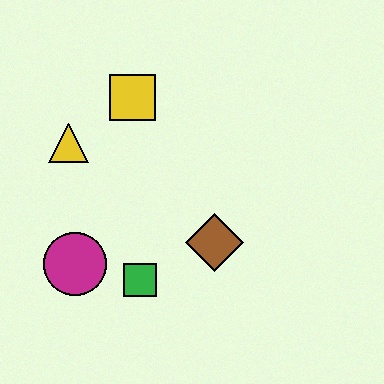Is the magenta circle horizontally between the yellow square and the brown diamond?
No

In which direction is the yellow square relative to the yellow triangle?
The yellow square is to the right of the yellow triangle.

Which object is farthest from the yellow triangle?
The brown diamond is farthest from the yellow triangle.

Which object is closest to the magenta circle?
The green square is closest to the magenta circle.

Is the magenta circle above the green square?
Yes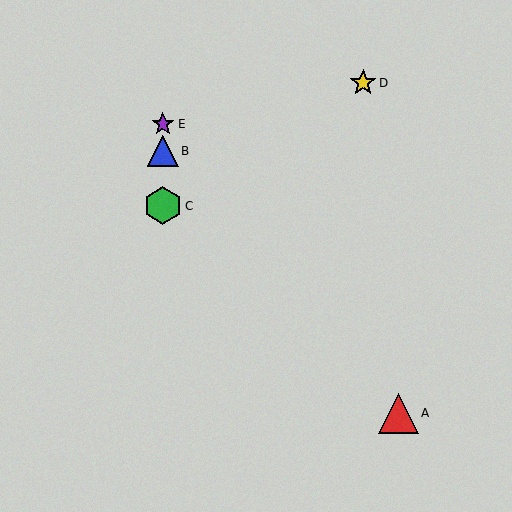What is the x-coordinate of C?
Object C is at x≈163.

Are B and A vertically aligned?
No, B is at x≈163 and A is at x≈398.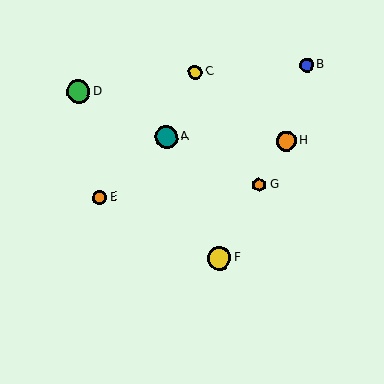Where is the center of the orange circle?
The center of the orange circle is at (100, 198).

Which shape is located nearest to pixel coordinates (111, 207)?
The orange circle (labeled E) at (100, 198) is nearest to that location.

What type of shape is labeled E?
Shape E is an orange circle.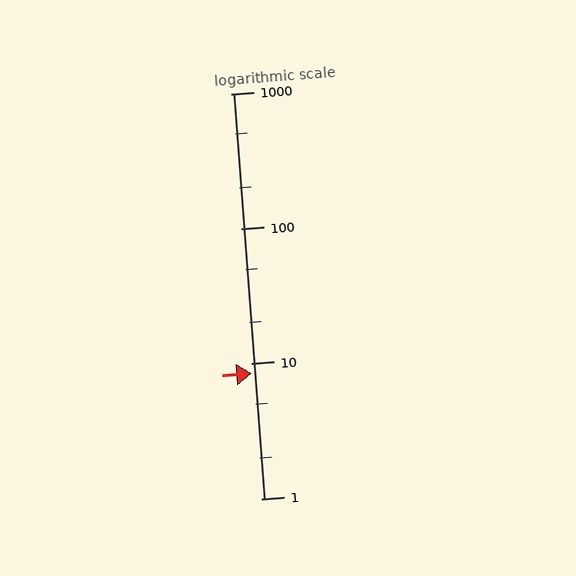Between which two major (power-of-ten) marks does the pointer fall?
The pointer is between 1 and 10.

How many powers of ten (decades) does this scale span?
The scale spans 3 decades, from 1 to 1000.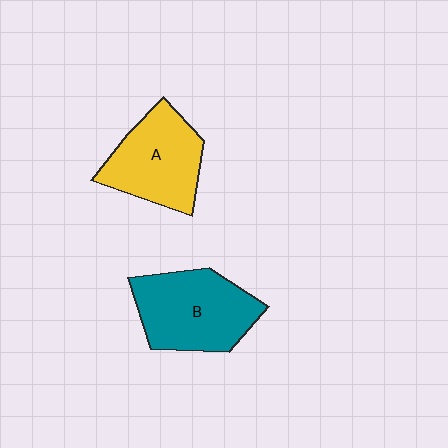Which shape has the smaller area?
Shape A (yellow).